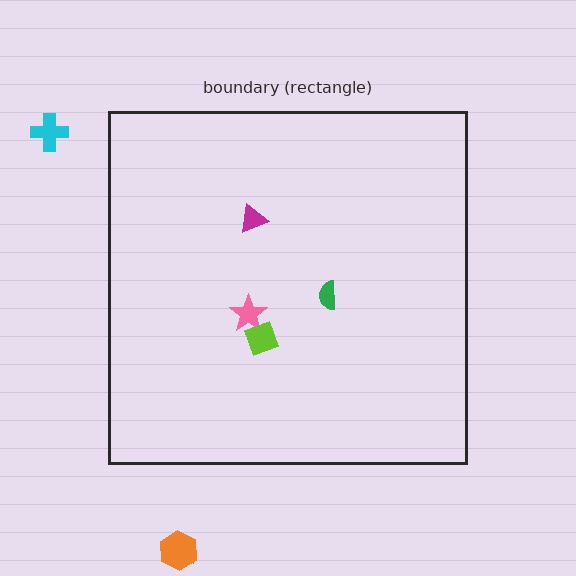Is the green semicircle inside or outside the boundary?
Inside.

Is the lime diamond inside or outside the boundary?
Inside.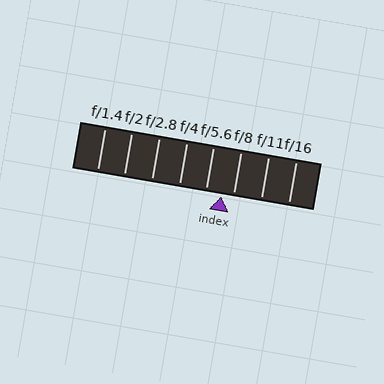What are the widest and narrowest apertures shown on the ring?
The widest aperture shown is f/1.4 and the narrowest is f/16.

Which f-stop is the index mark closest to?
The index mark is closest to f/8.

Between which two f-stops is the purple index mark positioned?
The index mark is between f/5.6 and f/8.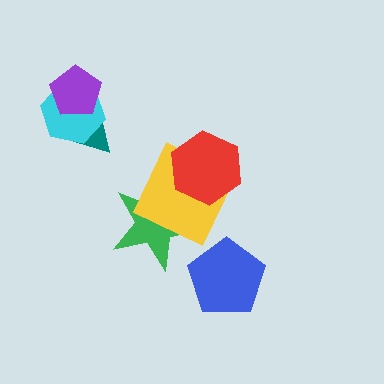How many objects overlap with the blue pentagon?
0 objects overlap with the blue pentagon.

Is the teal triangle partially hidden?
Yes, it is partially covered by another shape.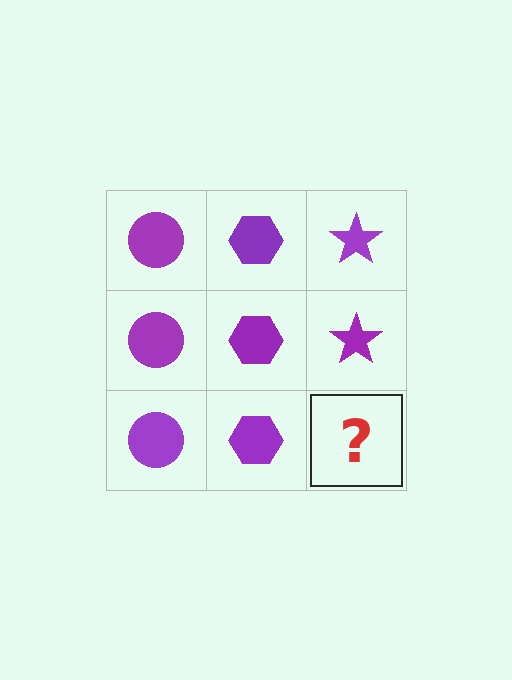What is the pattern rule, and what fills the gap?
The rule is that each column has a consistent shape. The gap should be filled with a purple star.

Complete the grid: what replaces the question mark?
The question mark should be replaced with a purple star.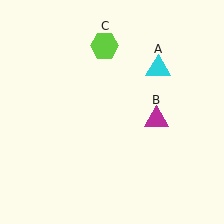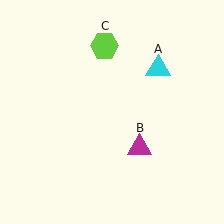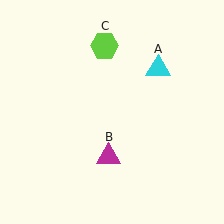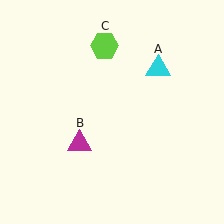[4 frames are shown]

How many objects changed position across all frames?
1 object changed position: magenta triangle (object B).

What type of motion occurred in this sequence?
The magenta triangle (object B) rotated clockwise around the center of the scene.